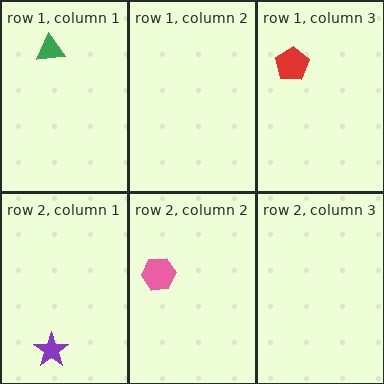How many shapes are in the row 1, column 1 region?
1.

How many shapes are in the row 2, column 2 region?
1.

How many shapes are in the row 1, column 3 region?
1.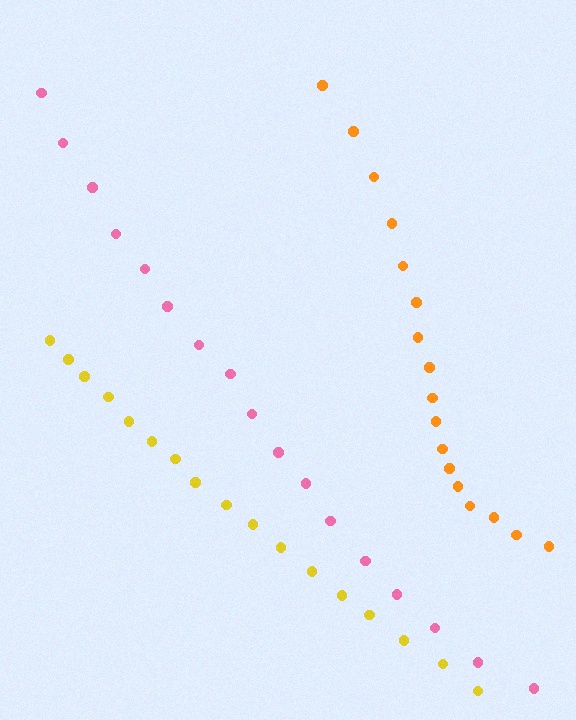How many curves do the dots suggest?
There are 3 distinct paths.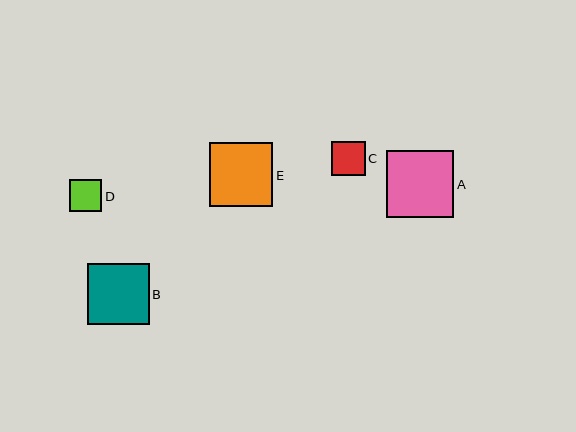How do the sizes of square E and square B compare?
Square E and square B are approximately the same size.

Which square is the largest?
Square A is the largest with a size of approximately 67 pixels.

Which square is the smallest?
Square D is the smallest with a size of approximately 32 pixels.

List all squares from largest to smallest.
From largest to smallest: A, E, B, C, D.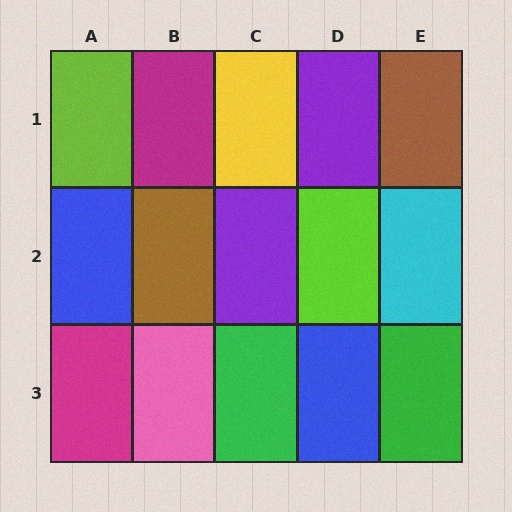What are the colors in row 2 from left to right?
Blue, brown, purple, lime, cyan.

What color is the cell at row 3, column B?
Pink.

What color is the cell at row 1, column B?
Magenta.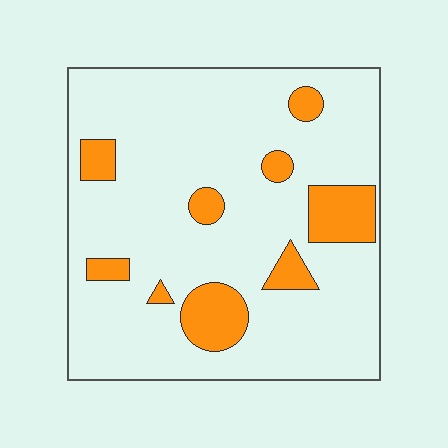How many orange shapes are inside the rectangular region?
9.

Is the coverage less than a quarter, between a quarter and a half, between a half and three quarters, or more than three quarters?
Less than a quarter.